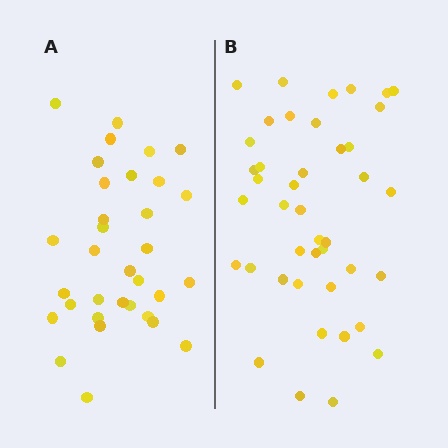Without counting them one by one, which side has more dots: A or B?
Region B (the right region) has more dots.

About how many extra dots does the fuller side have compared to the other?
Region B has roughly 8 or so more dots than region A.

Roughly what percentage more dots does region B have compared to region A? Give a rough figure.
About 25% more.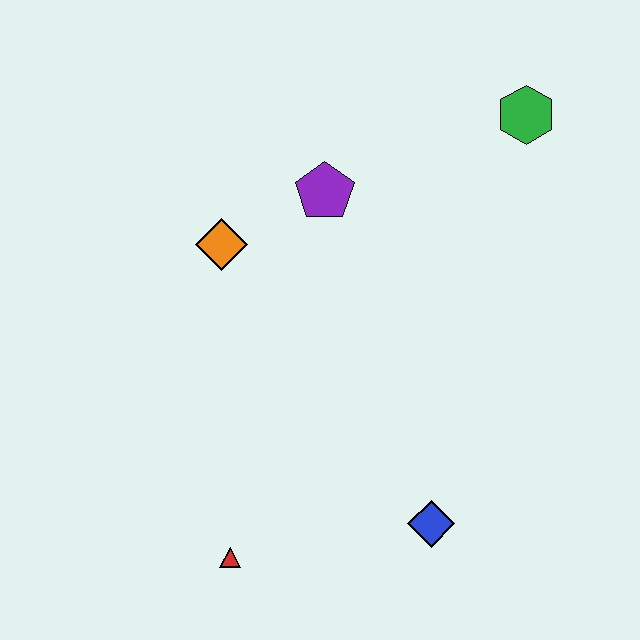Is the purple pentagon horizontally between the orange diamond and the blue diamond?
Yes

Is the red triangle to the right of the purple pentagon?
No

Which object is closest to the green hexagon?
The purple pentagon is closest to the green hexagon.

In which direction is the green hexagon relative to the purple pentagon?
The green hexagon is to the right of the purple pentagon.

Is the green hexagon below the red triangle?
No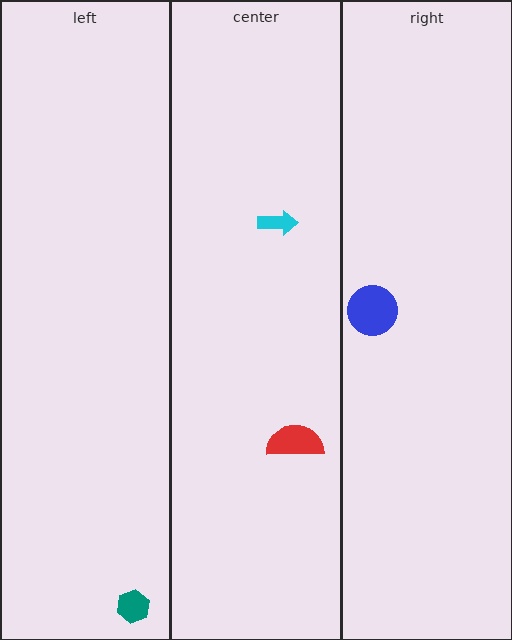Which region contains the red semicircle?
The center region.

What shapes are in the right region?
The blue circle.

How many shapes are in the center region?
2.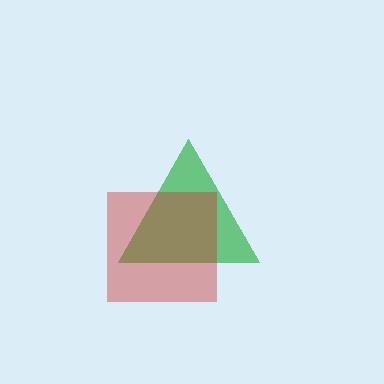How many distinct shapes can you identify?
There are 2 distinct shapes: a green triangle, a red square.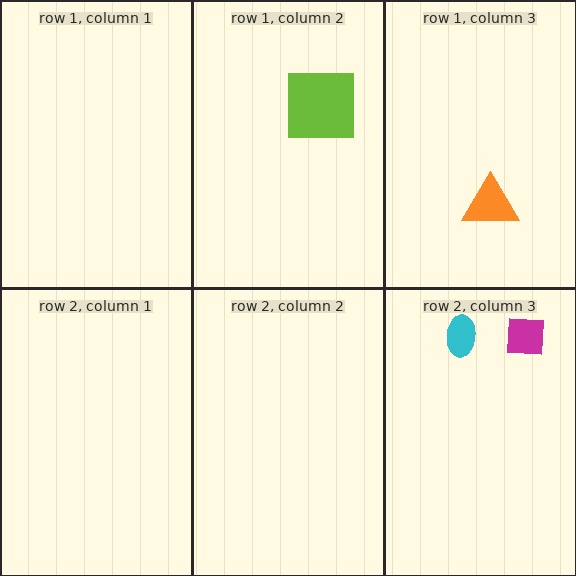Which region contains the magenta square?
The row 2, column 3 region.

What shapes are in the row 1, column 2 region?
The lime square.